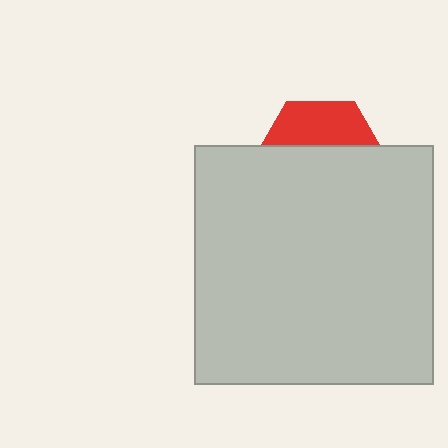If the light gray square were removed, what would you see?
You would see the complete red hexagon.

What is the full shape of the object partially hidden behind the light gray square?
The partially hidden object is a red hexagon.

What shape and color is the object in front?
The object in front is a light gray square.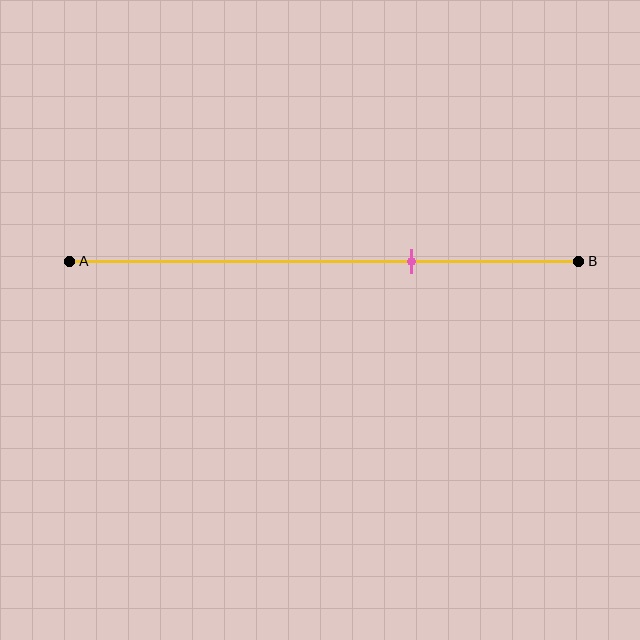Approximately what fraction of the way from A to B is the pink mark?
The pink mark is approximately 65% of the way from A to B.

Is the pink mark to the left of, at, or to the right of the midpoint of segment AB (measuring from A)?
The pink mark is to the right of the midpoint of segment AB.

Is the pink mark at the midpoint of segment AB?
No, the mark is at about 65% from A, not at the 50% midpoint.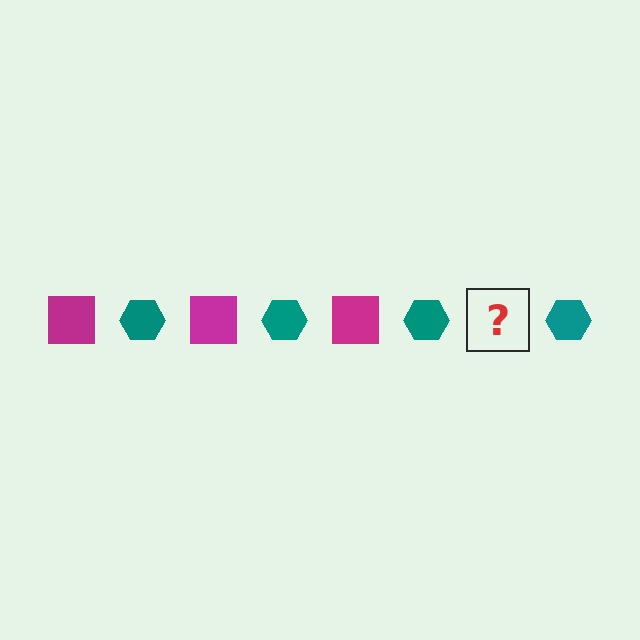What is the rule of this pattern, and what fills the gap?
The rule is that the pattern alternates between magenta square and teal hexagon. The gap should be filled with a magenta square.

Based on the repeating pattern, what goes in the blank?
The blank should be a magenta square.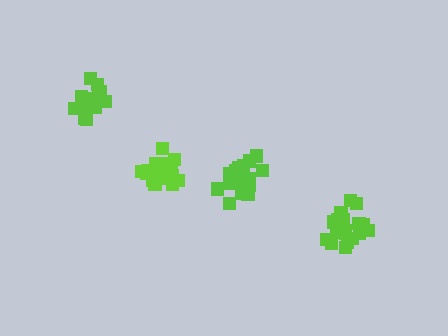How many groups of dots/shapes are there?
There are 4 groups.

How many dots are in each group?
Group 1: 21 dots, Group 2: 20 dots, Group 3: 19 dots, Group 4: 18 dots (78 total).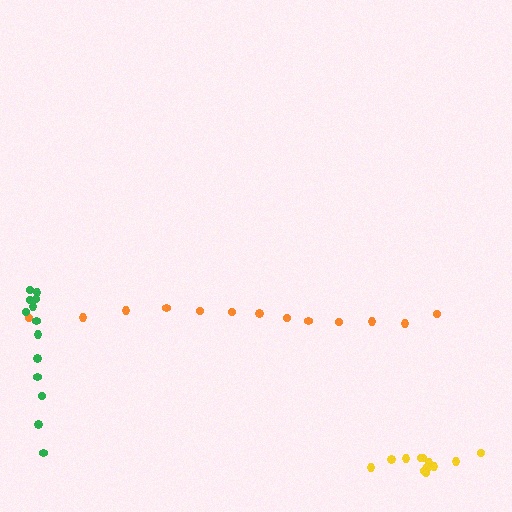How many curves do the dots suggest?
There are 3 distinct paths.